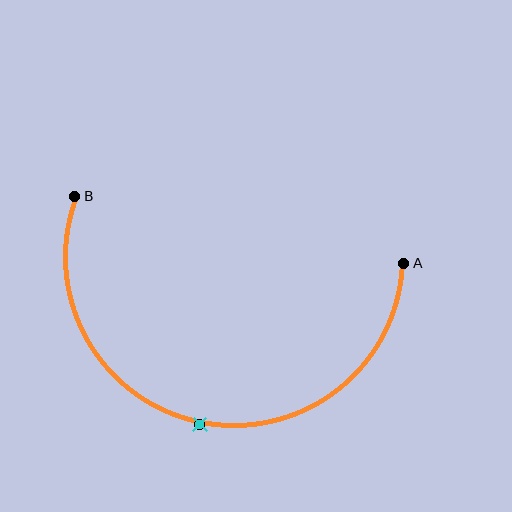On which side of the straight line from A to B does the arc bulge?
The arc bulges below the straight line connecting A and B.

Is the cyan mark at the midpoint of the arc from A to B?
Yes. The cyan mark lies on the arc at equal arc-length from both A and B — it is the arc midpoint.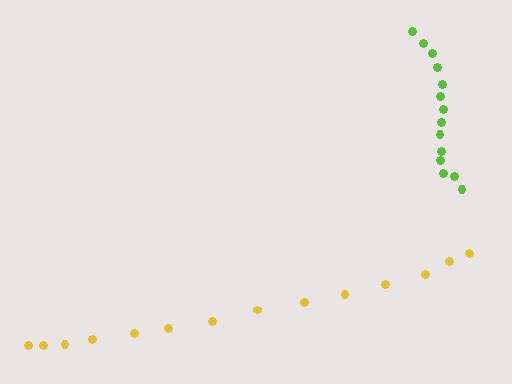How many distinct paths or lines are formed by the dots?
There are 2 distinct paths.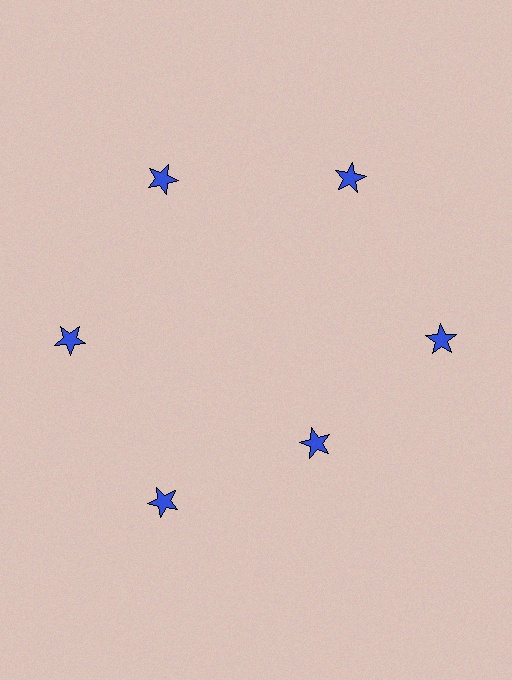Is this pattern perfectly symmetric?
No. The 6 blue stars are arranged in a ring, but one element near the 5 o'clock position is pulled inward toward the center, breaking the 6-fold rotational symmetry.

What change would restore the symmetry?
The symmetry would be restored by moving it outward, back onto the ring so that all 6 stars sit at equal angles and equal distance from the center.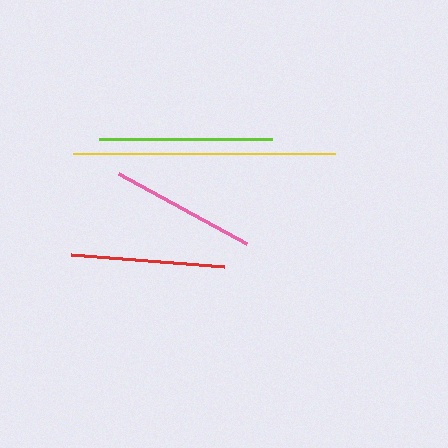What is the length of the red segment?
The red segment is approximately 153 pixels long.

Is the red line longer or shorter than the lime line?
The lime line is longer than the red line.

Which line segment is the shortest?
The pink line is the shortest at approximately 146 pixels.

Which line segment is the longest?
The yellow line is the longest at approximately 261 pixels.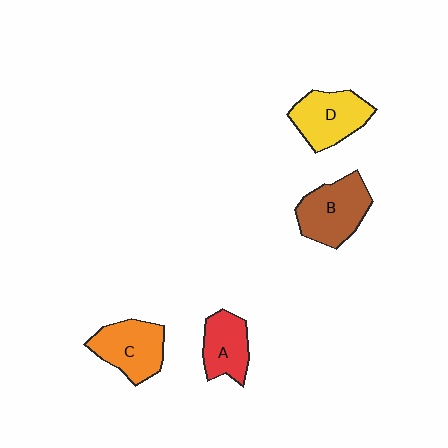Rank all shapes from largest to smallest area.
From largest to smallest: B (brown), D (yellow), C (orange), A (red).